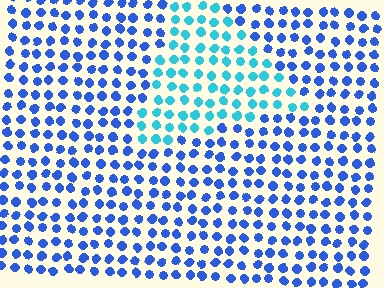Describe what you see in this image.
The image is filled with small blue elements in a uniform arrangement. A triangle-shaped region is visible where the elements are tinted to a slightly different hue, forming a subtle color boundary.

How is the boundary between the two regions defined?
The boundary is defined purely by a slight shift in hue (about 38 degrees). Spacing, size, and orientation are identical on both sides.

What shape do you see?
I see a triangle.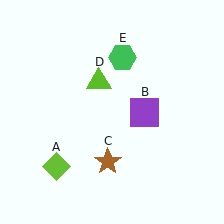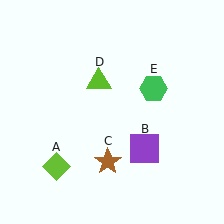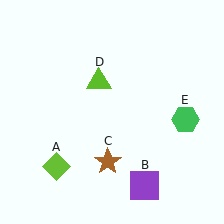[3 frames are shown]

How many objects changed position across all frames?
2 objects changed position: purple square (object B), green hexagon (object E).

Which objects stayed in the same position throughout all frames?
Lime diamond (object A) and brown star (object C) and lime triangle (object D) remained stationary.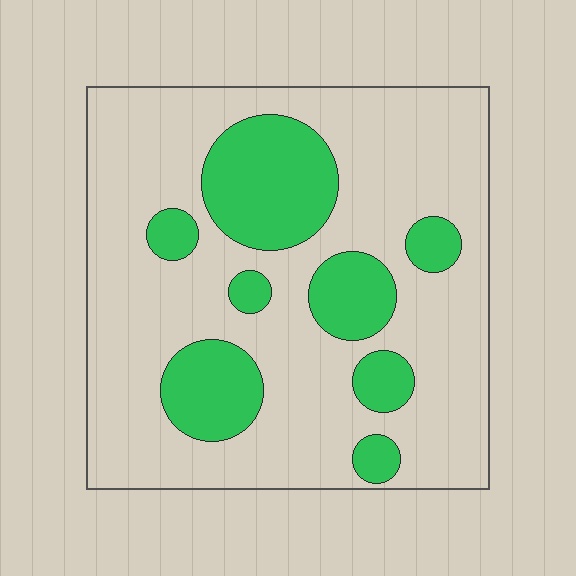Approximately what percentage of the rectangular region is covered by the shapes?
Approximately 25%.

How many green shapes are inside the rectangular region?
8.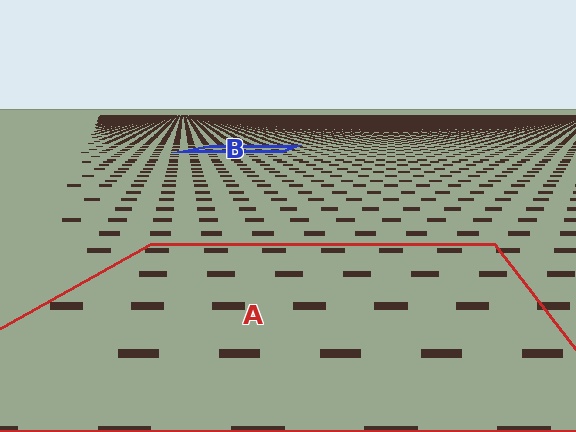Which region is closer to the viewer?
Region A is closer. The texture elements there are larger and more spread out.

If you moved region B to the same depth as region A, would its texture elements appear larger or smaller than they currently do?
They would appear larger. At a closer depth, the same texture elements are projected at a bigger on-screen size.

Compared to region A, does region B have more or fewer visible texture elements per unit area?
Region B has more texture elements per unit area — they are packed more densely because it is farther away.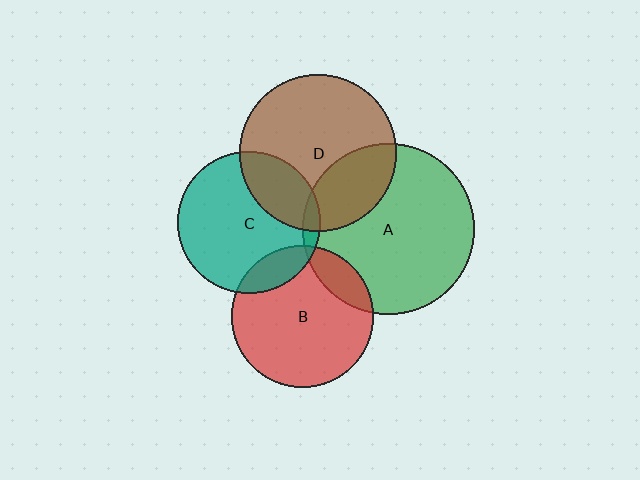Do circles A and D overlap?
Yes.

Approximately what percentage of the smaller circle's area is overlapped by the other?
Approximately 30%.